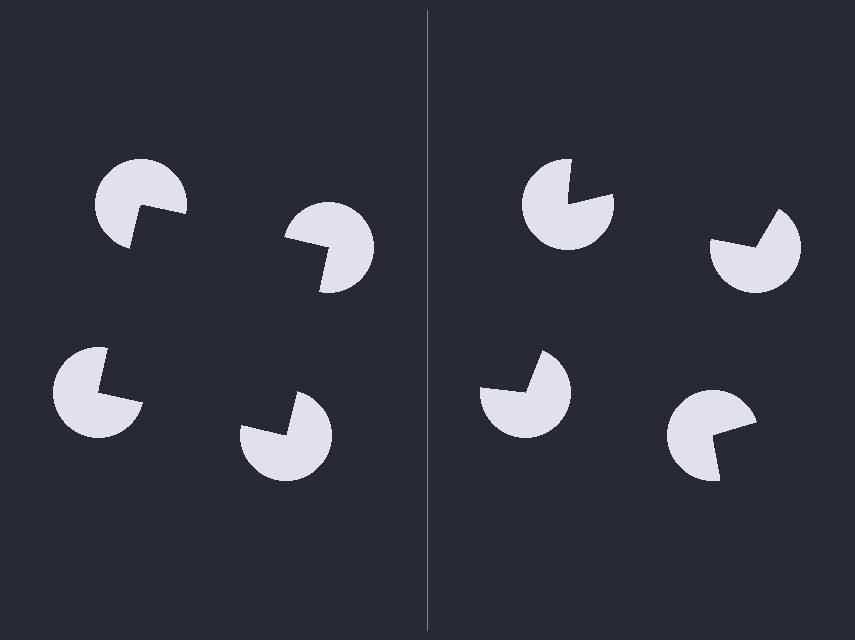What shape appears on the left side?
An illusory square.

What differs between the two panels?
The pac-man discs are positioned identically on both sides; only the wedge orientations differ. On the left they align to a square; on the right they are misaligned.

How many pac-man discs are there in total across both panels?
8 — 4 on each side.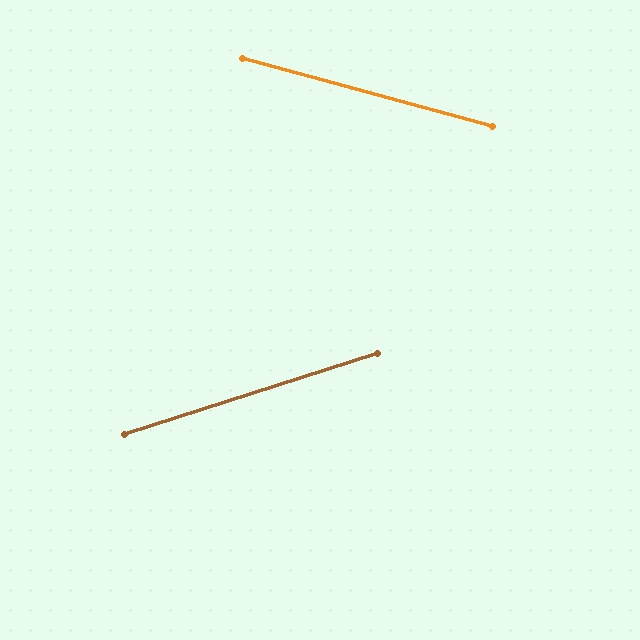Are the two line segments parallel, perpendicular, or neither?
Neither parallel nor perpendicular — they differ by about 33°.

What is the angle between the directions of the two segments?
Approximately 33 degrees.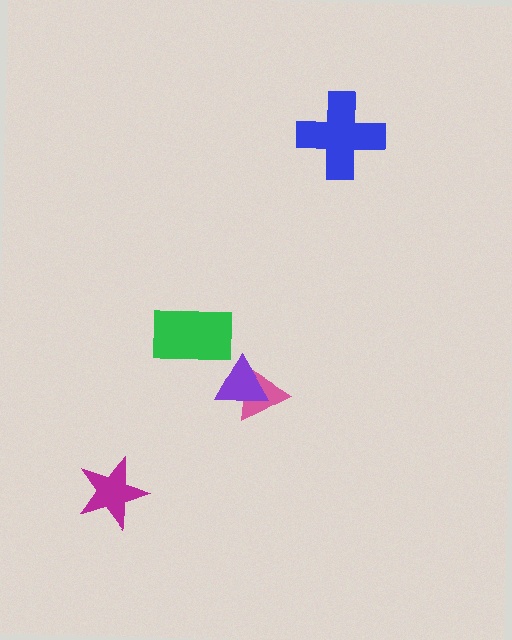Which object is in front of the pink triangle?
The purple triangle is in front of the pink triangle.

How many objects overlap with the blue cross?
0 objects overlap with the blue cross.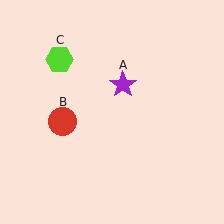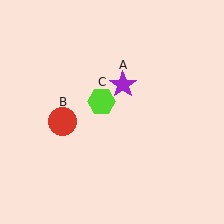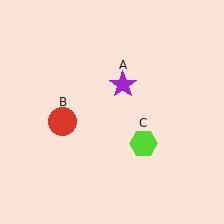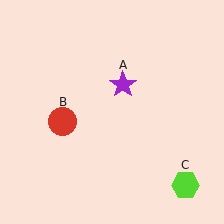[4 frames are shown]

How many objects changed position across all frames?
1 object changed position: lime hexagon (object C).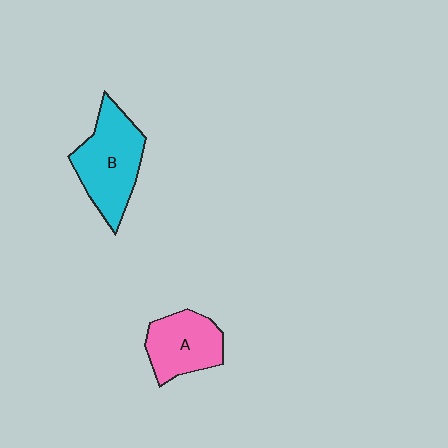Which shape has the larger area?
Shape B (cyan).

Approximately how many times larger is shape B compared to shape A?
Approximately 1.3 times.